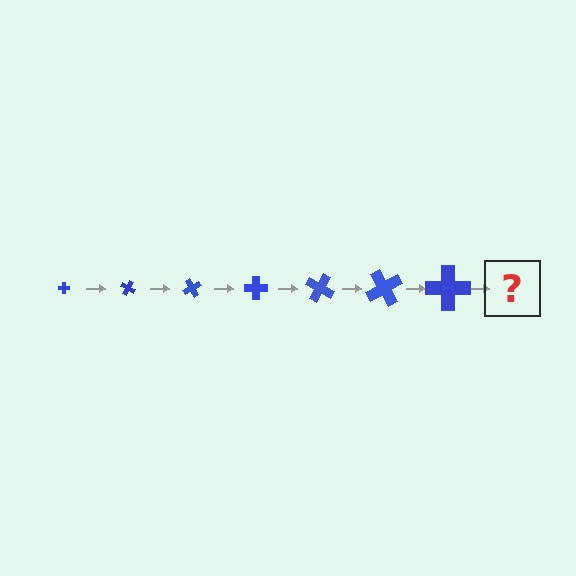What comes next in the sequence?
The next element should be a cross, larger than the previous one and rotated 210 degrees from the start.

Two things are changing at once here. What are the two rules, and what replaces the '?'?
The two rules are that the cross grows larger each step and it rotates 30 degrees each step. The '?' should be a cross, larger than the previous one and rotated 210 degrees from the start.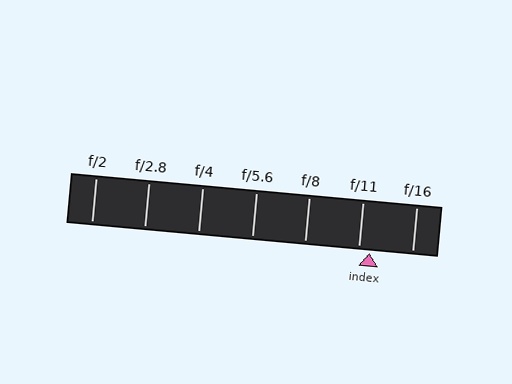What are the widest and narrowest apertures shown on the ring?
The widest aperture shown is f/2 and the narrowest is f/16.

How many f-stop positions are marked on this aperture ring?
There are 7 f-stop positions marked.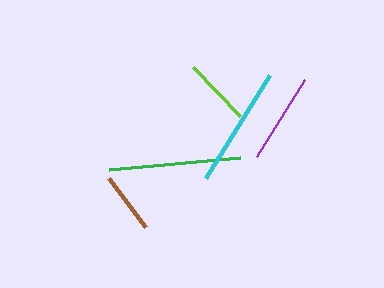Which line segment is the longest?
The green line is the longest at approximately 131 pixels.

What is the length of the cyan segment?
The cyan segment is approximately 121 pixels long.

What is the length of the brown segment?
The brown segment is approximately 62 pixels long.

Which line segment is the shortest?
The brown line is the shortest at approximately 62 pixels.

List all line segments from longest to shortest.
From longest to shortest: green, cyan, purple, lime, brown.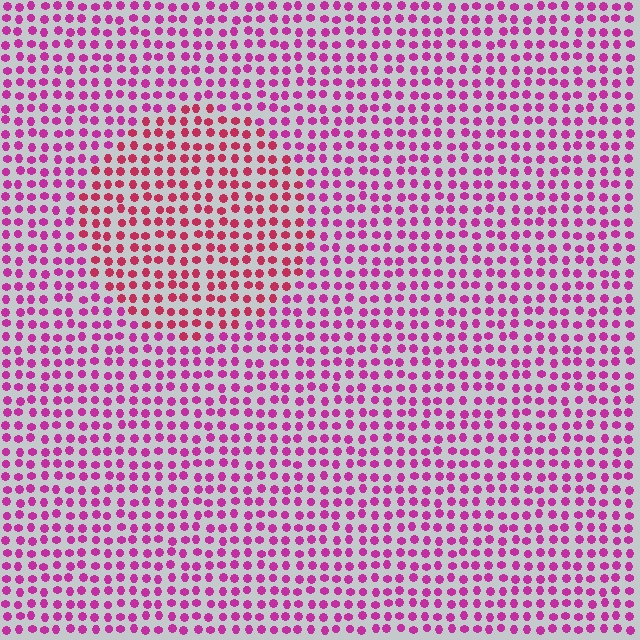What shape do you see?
I see a circle.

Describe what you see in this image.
The image is filled with small magenta elements in a uniform arrangement. A circle-shaped region is visible where the elements are tinted to a slightly different hue, forming a subtle color boundary.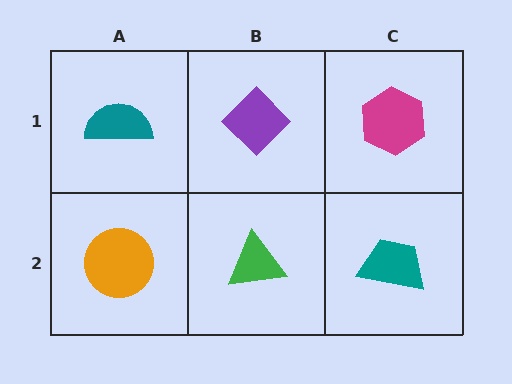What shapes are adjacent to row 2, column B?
A purple diamond (row 1, column B), an orange circle (row 2, column A), a teal trapezoid (row 2, column C).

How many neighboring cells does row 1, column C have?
2.